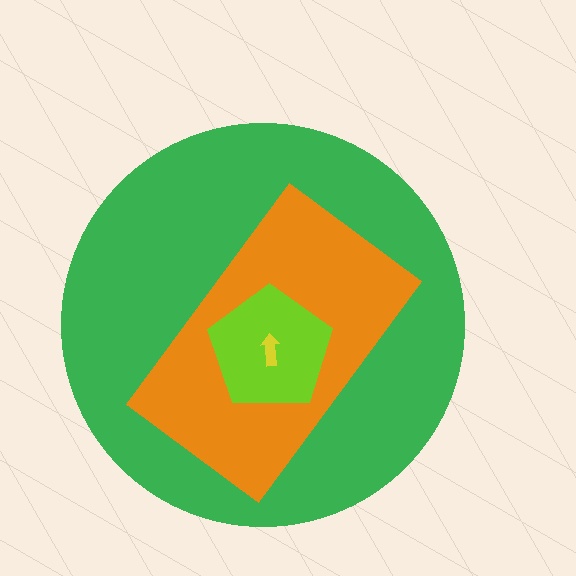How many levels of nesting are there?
4.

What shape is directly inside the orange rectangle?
The lime pentagon.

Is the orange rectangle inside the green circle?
Yes.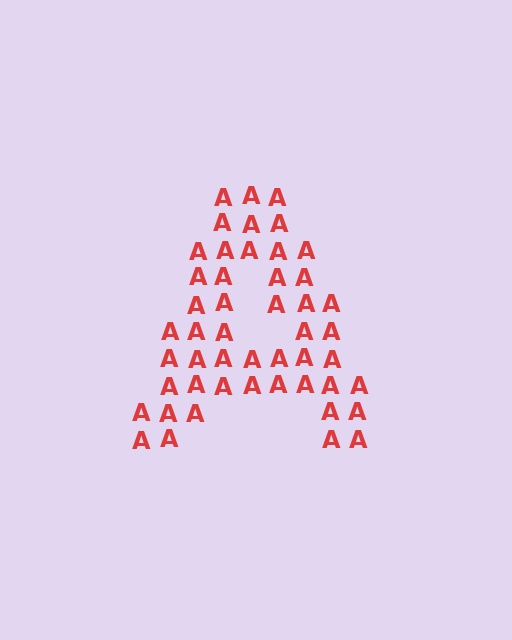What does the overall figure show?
The overall figure shows the letter A.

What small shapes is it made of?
It is made of small letter A's.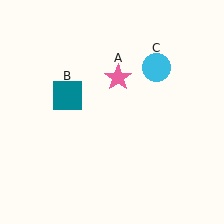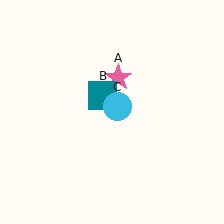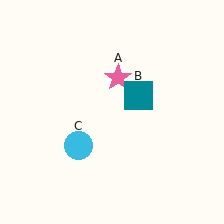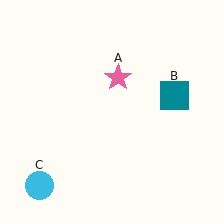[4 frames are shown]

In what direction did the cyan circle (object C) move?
The cyan circle (object C) moved down and to the left.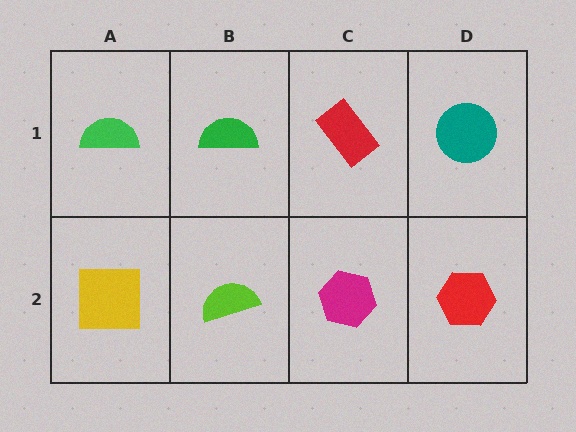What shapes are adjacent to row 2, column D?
A teal circle (row 1, column D), a magenta hexagon (row 2, column C).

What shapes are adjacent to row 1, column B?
A lime semicircle (row 2, column B), a green semicircle (row 1, column A), a red rectangle (row 1, column C).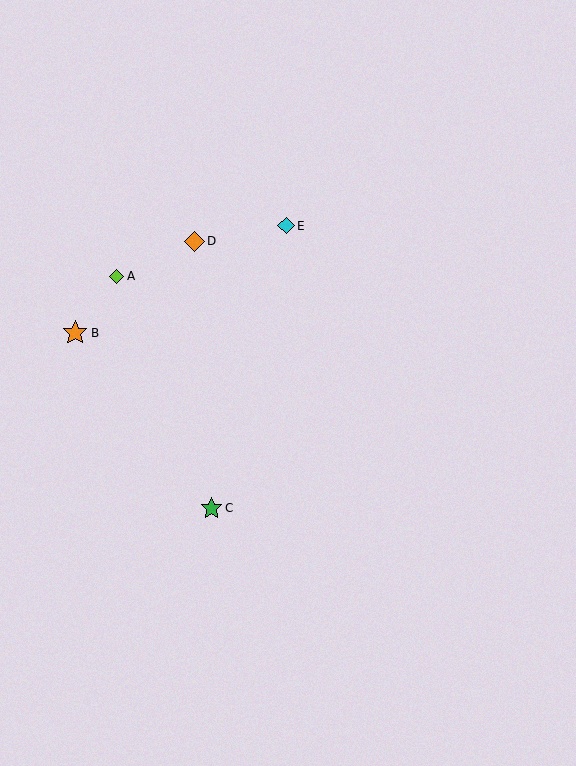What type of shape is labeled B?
Shape B is an orange star.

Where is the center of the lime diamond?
The center of the lime diamond is at (117, 276).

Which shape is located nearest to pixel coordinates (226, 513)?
The green star (labeled C) at (212, 508) is nearest to that location.